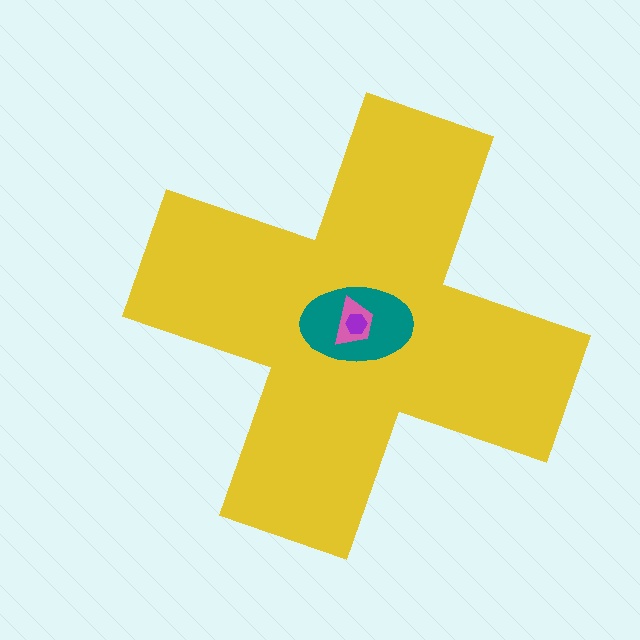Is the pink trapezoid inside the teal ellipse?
Yes.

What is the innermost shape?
The purple hexagon.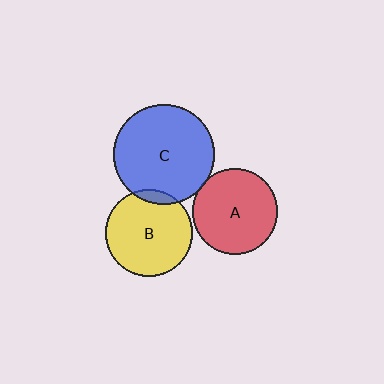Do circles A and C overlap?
Yes.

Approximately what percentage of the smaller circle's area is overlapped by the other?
Approximately 5%.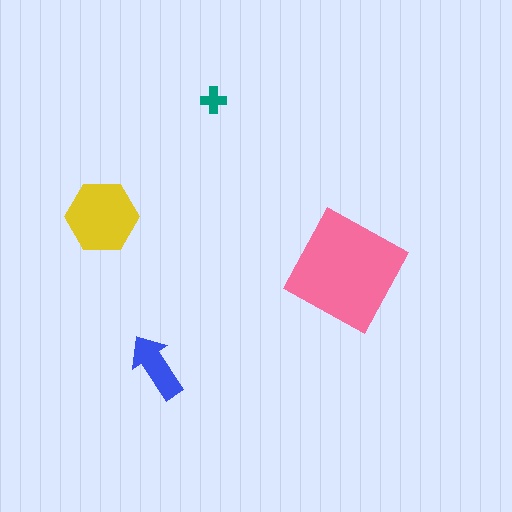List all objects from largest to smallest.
The pink square, the yellow hexagon, the blue arrow, the teal cross.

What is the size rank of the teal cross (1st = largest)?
4th.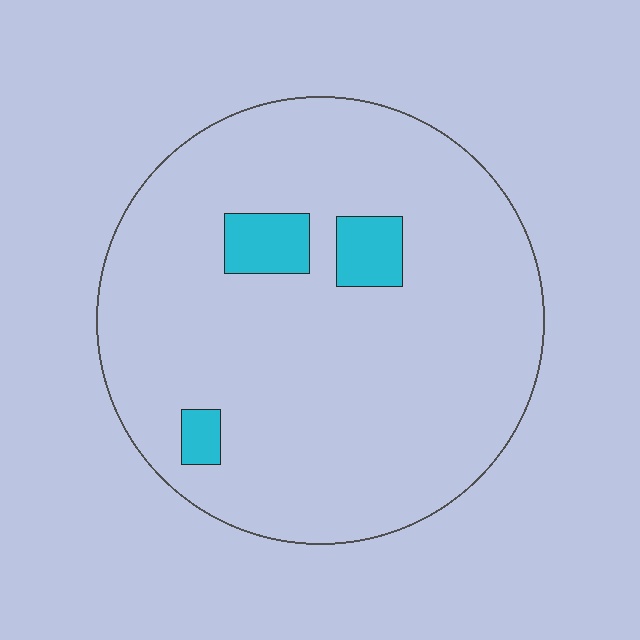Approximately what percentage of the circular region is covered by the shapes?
Approximately 10%.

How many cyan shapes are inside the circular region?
3.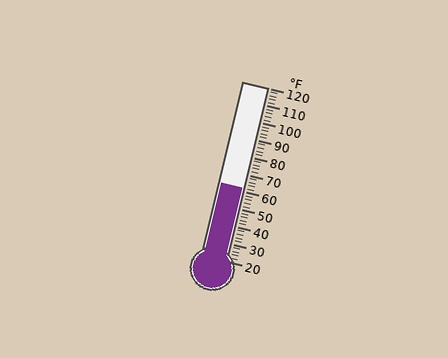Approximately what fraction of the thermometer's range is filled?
The thermometer is filled to approximately 40% of its range.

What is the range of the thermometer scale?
The thermometer scale ranges from 20°F to 120°F.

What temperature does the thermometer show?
The thermometer shows approximately 62°F.